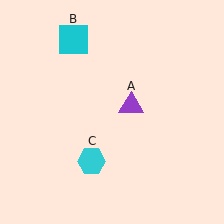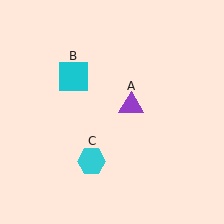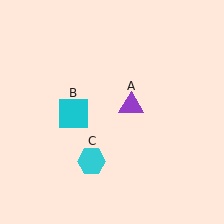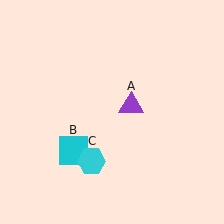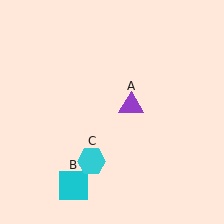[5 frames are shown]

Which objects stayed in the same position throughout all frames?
Purple triangle (object A) and cyan hexagon (object C) remained stationary.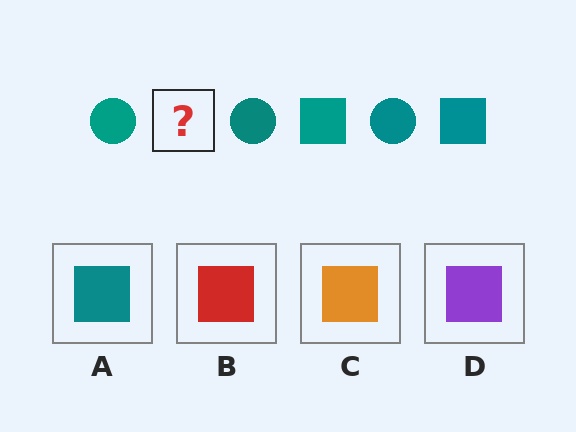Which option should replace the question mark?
Option A.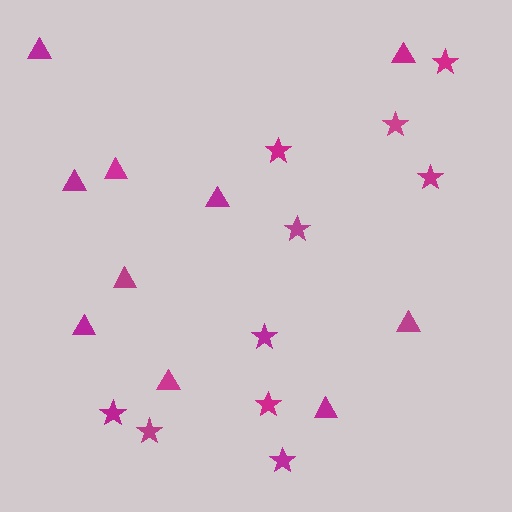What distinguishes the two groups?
There are 2 groups: one group of stars (10) and one group of triangles (10).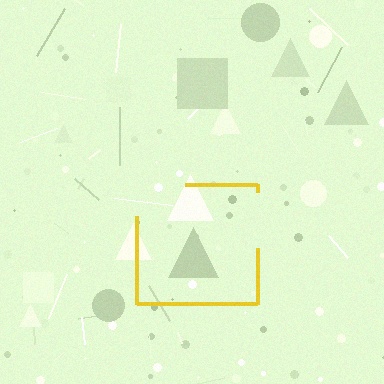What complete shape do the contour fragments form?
The contour fragments form a square.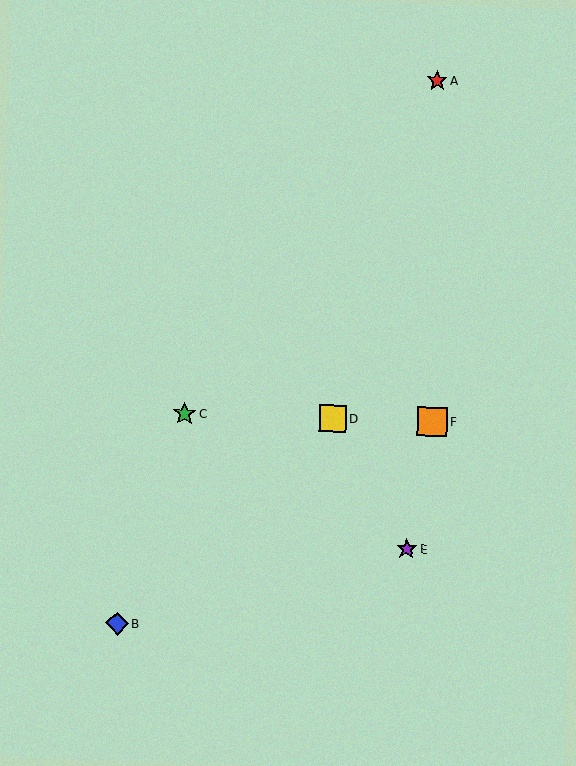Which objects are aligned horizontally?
Objects C, D, F are aligned horizontally.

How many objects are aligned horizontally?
3 objects (C, D, F) are aligned horizontally.